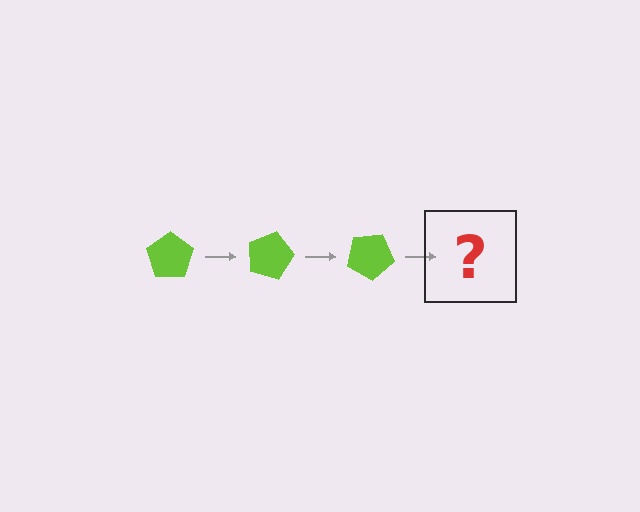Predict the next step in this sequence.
The next step is a lime pentagon rotated 45 degrees.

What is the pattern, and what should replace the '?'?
The pattern is that the pentagon rotates 15 degrees each step. The '?' should be a lime pentagon rotated 45 degrees.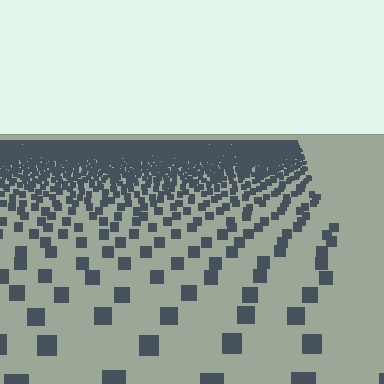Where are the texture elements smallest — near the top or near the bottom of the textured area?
Near the top.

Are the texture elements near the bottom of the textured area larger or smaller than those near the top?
Larger. Near the bottom, elements are closer to the viewer and appear at a bigger on-screen size.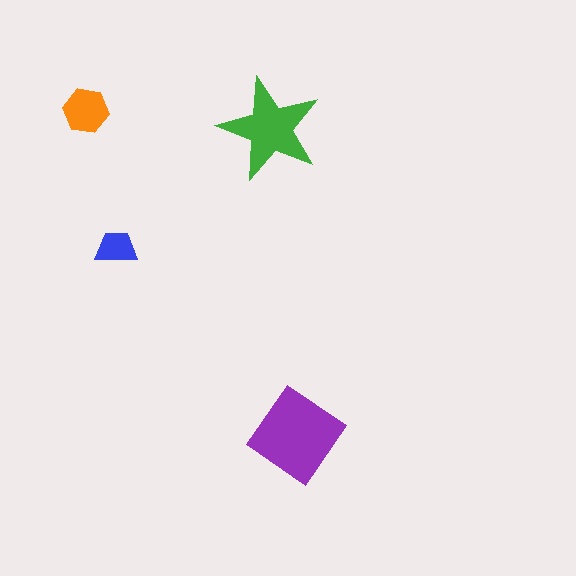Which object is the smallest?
The blue trapezoid.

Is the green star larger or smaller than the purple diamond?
Smaller.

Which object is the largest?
The purple diamond.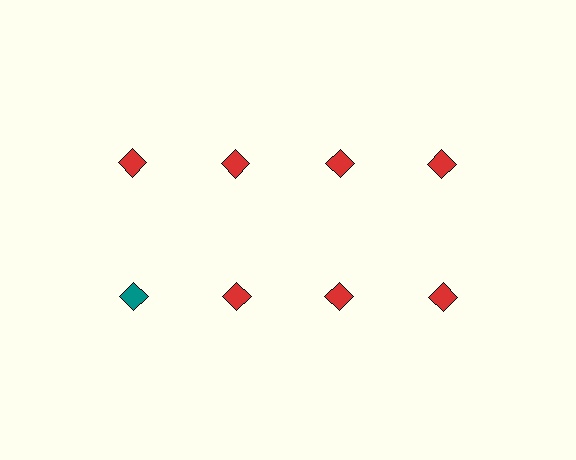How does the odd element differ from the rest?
It has a different color: teal instead of red.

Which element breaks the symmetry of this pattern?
The teal diamond in the second row, leftmost column breaks the symmetry. All other shapes are red diamonds.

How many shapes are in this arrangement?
There are 8 shapes arranged in a grid pattern.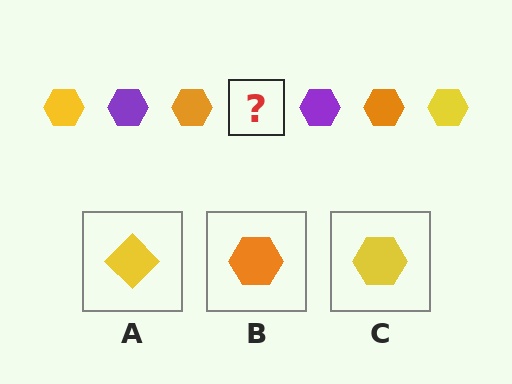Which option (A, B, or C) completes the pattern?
C.